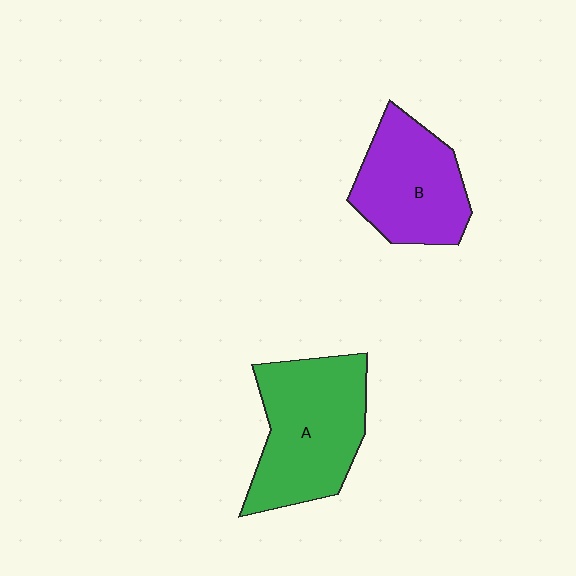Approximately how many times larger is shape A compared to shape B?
Approximately 1.2 times.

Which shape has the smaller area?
Shape B (purple).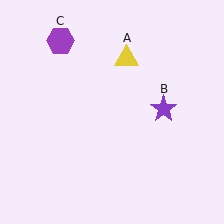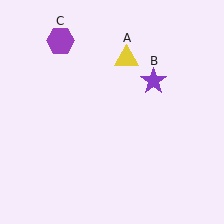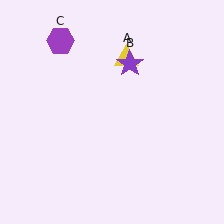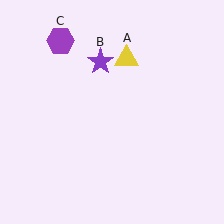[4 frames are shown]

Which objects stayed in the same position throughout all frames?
Yellow triangle (object A) and purple hexagon (object C) remained stationary.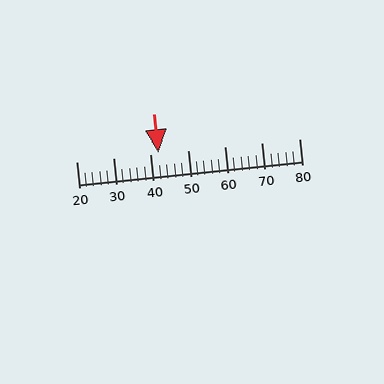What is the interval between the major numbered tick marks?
The major tick marks are spaced 10 units apart.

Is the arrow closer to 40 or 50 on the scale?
The arrow is closer to 40.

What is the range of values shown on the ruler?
The ruler shows values from 20 to 80.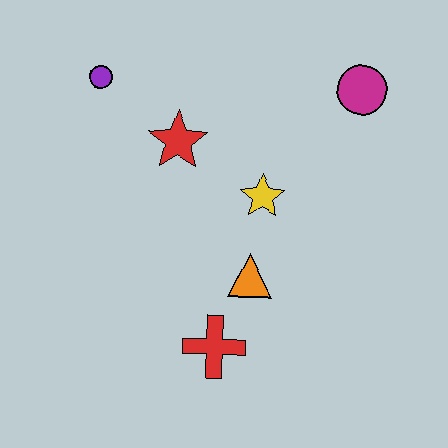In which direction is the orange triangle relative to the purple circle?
The orange triangle is below the purple circle.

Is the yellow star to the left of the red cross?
No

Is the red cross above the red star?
No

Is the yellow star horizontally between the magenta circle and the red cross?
Yes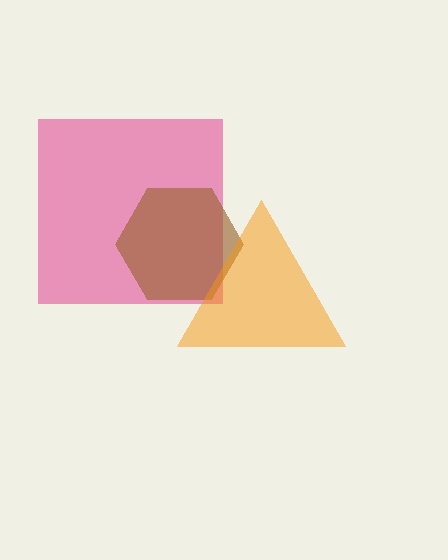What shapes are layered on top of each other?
The layered shapes are: a pink square, a brown hexagon, an orange triangle.